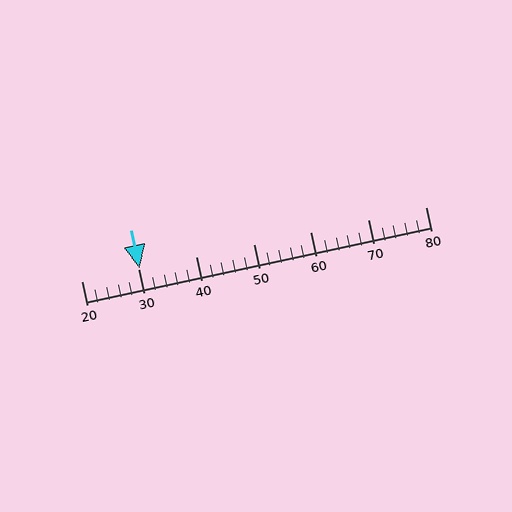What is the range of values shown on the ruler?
The ruler shows values from 20 to 80.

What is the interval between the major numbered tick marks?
The major tick marks are spaced 10 units apart.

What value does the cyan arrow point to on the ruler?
The cyan arrow points to approximately 30.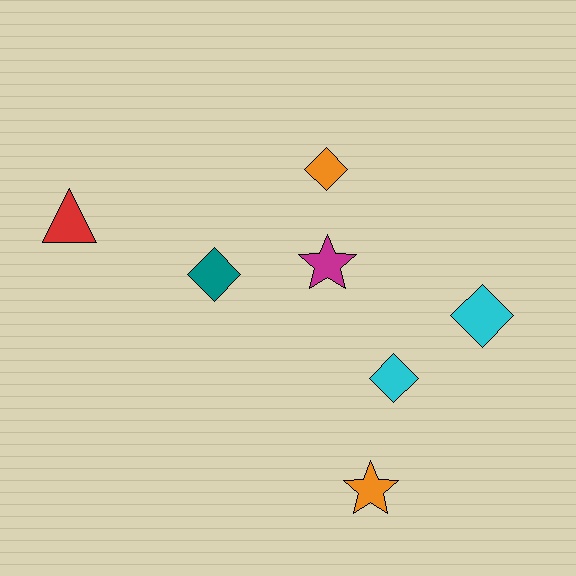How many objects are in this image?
There are 7 objects.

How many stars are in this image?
There are 2 stars.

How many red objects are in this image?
There is 1 red object.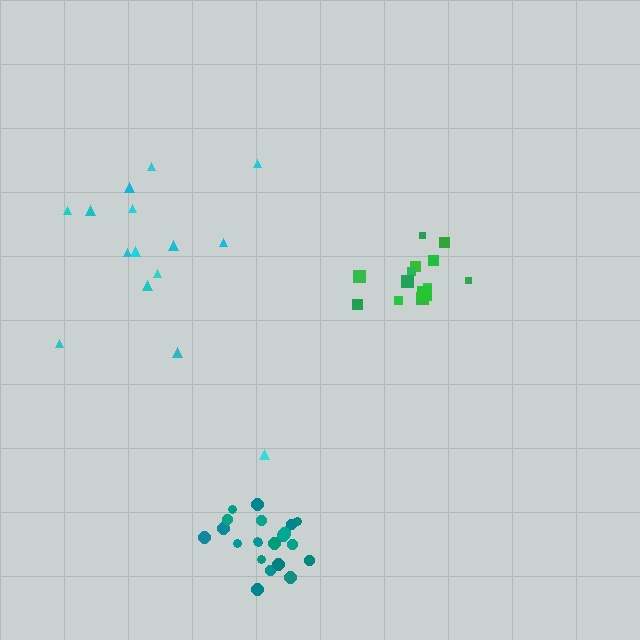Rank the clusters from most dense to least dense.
teal, green, cyan.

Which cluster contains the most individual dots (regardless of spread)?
Teal (22).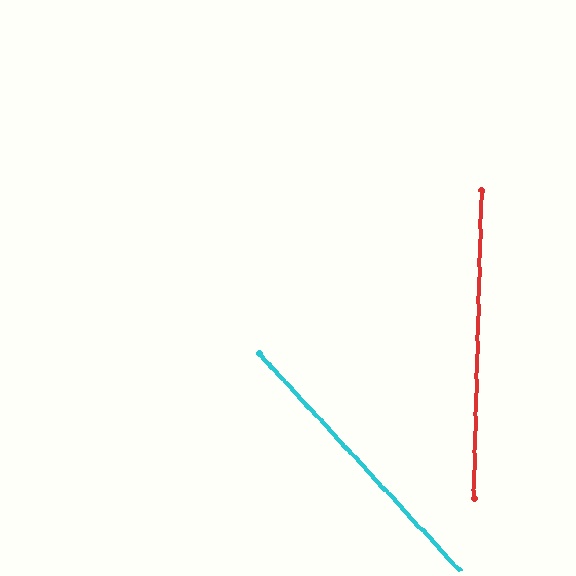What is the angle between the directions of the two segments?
Approximately 44 degrees.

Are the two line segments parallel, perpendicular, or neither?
Neither parallel nor perpendicular — they differ by about 44°.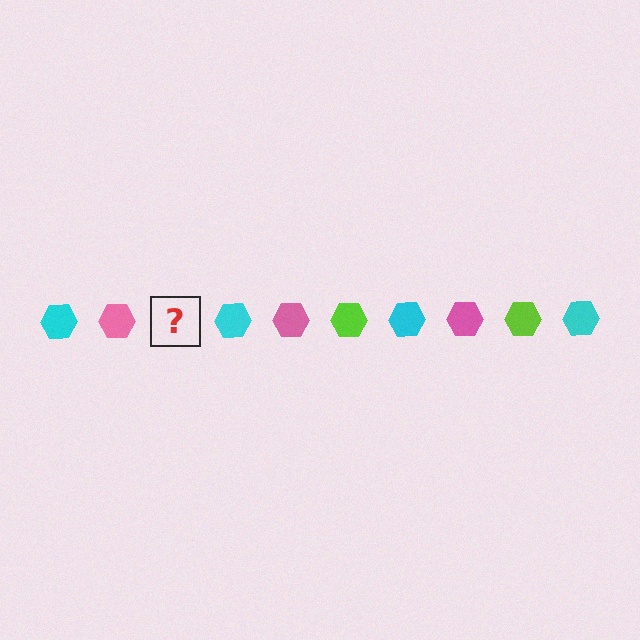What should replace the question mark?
The question mark should be replaced with a lime hexagon.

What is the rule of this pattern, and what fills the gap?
The rule is that the pattern cycles through cyan, pink, lime hexagons. The gap should be filled with a lime hexagon.